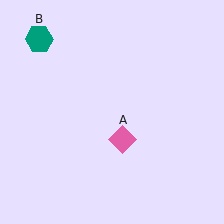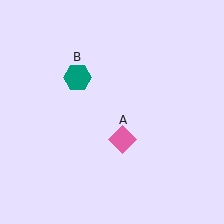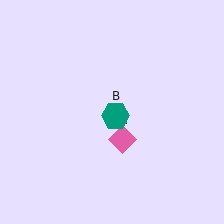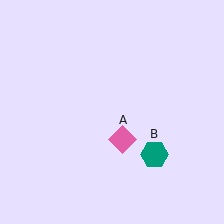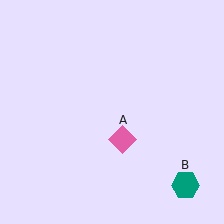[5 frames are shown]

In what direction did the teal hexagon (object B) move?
The teal hexagon (object B) moved down and to the right.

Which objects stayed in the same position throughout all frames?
Pink diamond (object A) remained stationary.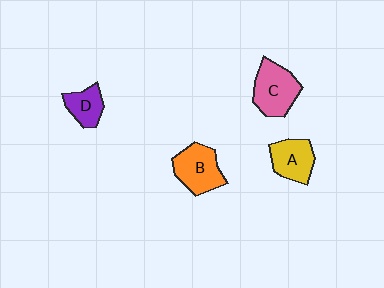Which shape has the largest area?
Shape C (pink).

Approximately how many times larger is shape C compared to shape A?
Approximately 1.2 times.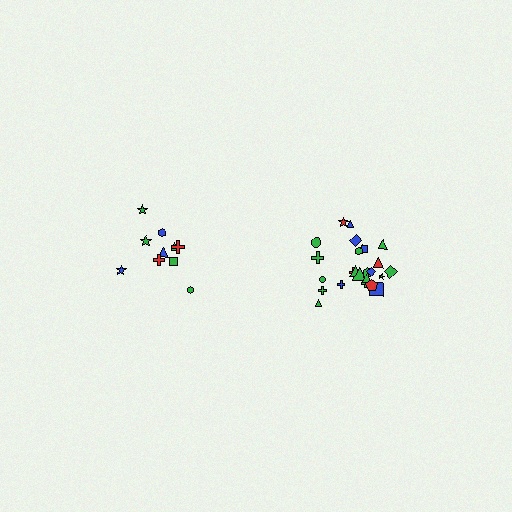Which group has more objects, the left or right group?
The right group.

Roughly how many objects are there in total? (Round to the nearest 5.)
Roughly 35 objects in total.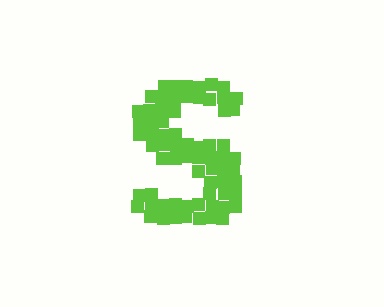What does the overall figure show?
The overall figure shows the letter S.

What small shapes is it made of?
It is made of small squares.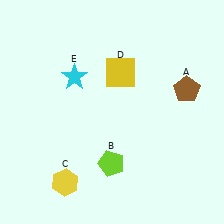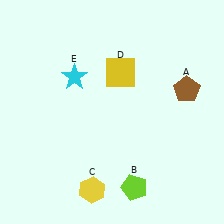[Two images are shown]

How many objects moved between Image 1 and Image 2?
2 objects moved between the two images.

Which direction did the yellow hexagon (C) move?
The yellow hexagon (C) moved right.